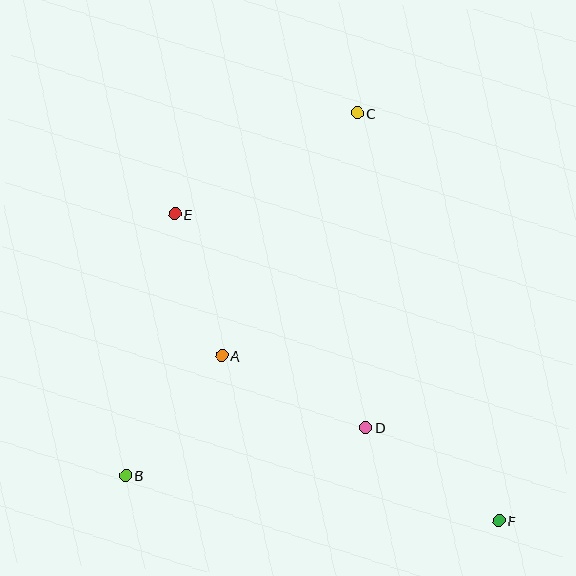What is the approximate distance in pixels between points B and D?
The distance between B and D is approximately 245 pixels.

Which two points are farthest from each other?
Points E and F are farthest from each other.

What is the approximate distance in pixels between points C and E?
The distance between C and E is approximately 208 pixels.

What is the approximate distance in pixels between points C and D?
The distance between C and D is approximately 315 pixels.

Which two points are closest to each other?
Points A and E are closest to each other.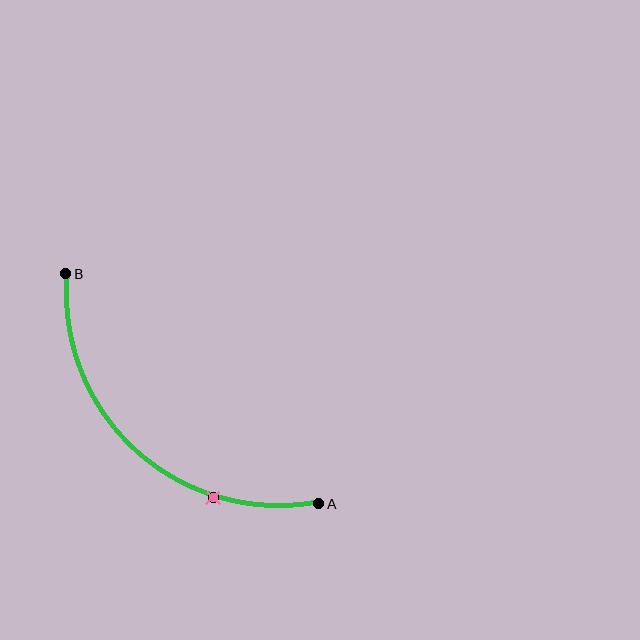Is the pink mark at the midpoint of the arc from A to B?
No. The pink mark lies on the arc but is closer to endpoint A. The arc midpoint would be at the point on the curve equidistant along the arc from both A and B.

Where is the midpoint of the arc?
The arc midpoint is the point on the curve farthest from the straight line joining A and B. It sits below and to the left of that line.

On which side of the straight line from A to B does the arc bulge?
The arc bulges below and to the left of the straight line connecting A and B.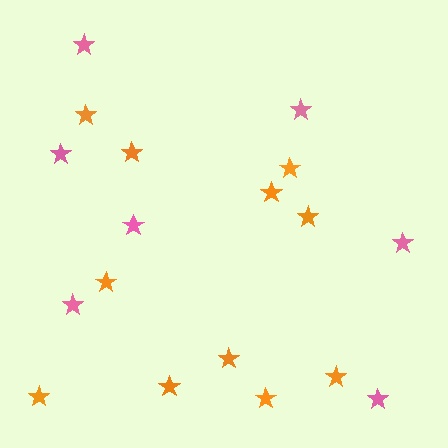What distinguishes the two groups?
There are 2 groups: one group of orange stars (11) and one group of pink stars (7).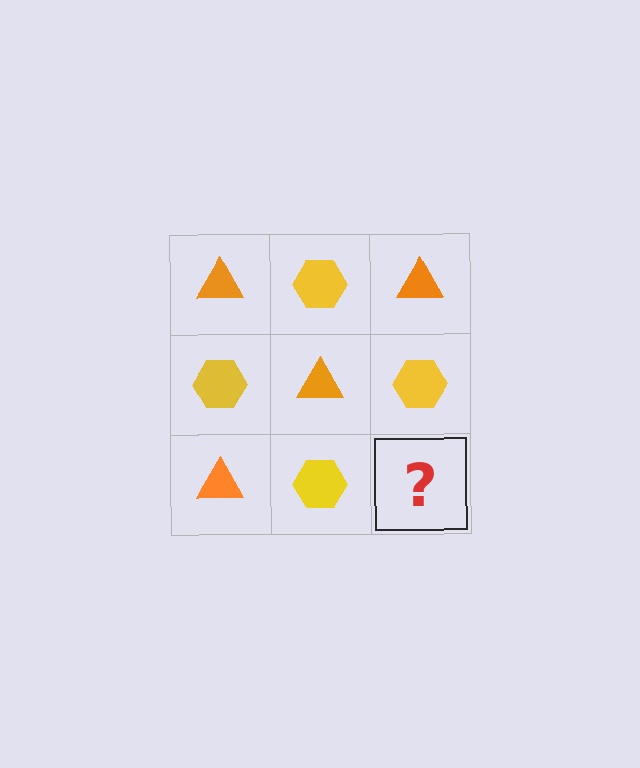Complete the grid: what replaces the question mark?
The question mark should be replaced with an orange triangle.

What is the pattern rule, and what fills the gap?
The rule is that it alternates orange triangle and yellow hexagon in a checkerboard pattern. The gap should be filled with an orange triangle.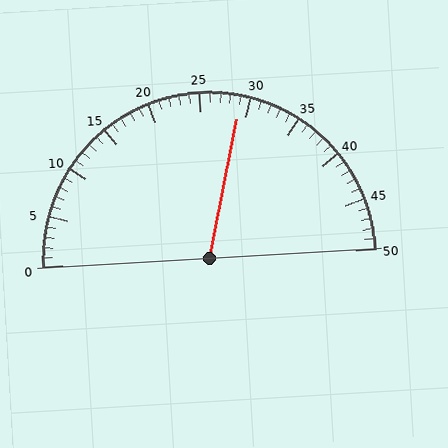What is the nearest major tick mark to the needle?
The nearest major tick mark is 30.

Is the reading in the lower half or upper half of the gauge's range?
The reading is in the upper half of the range (0 to 50).